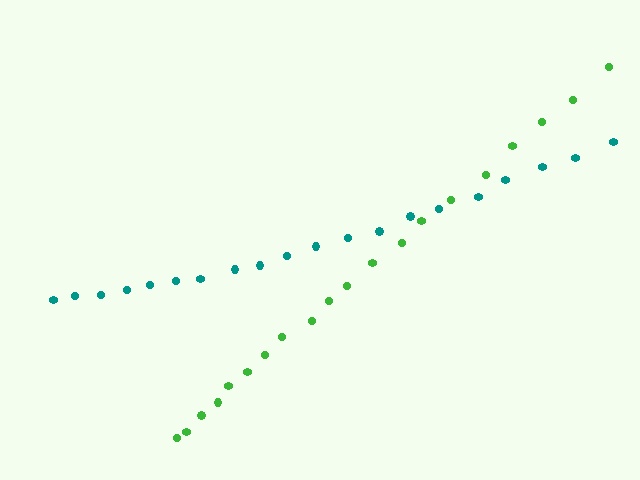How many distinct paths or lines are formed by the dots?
There are 2 distinct paths.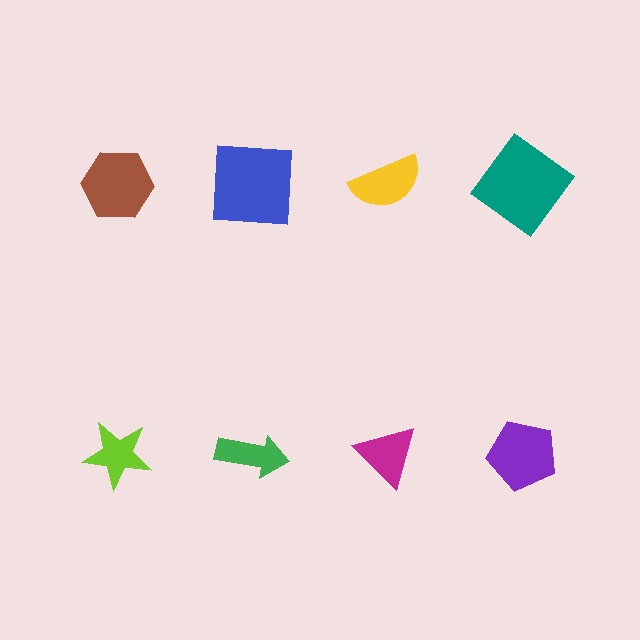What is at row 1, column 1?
A brown hexagon.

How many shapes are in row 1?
4 shapes.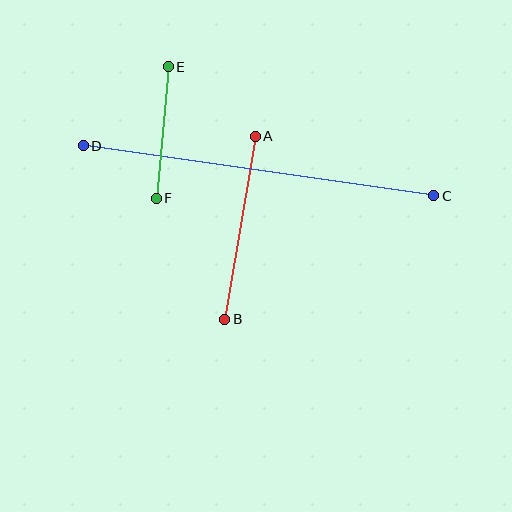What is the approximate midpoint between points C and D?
The midpoint is at approximately (258, 171) pixels.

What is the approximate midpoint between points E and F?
The midpoint is at approximately (162, 133) pixels.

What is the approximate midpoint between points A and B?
The midpoint is at approximately (240, 228) pixels.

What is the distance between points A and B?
The distance is approximately 185 pixels.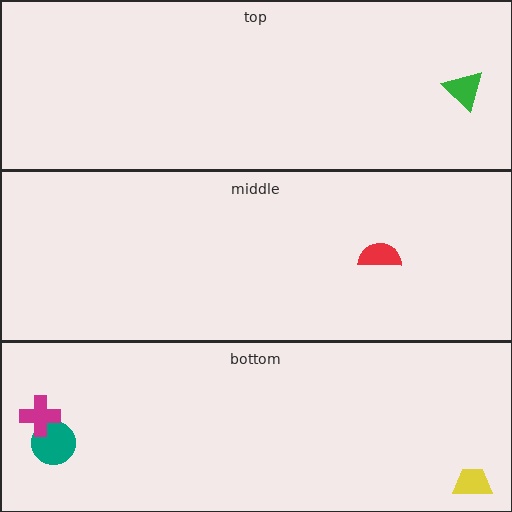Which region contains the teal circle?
The bottom region.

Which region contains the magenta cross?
The bottom region.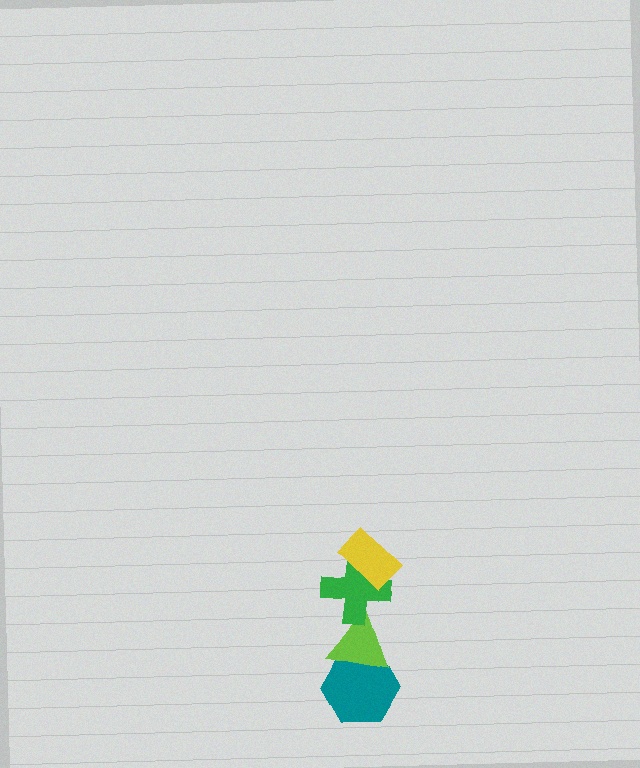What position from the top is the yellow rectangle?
The yellow rectangle is 1st from the top.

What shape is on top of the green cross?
The yellow rectangle is on top of the green cross.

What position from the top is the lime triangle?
The lime triangle is 3rd from the top.